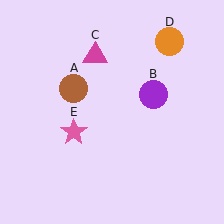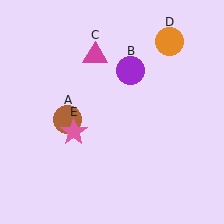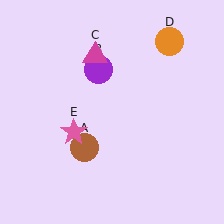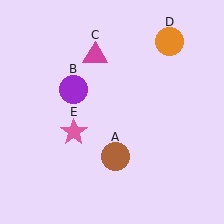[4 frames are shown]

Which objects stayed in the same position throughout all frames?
Magenta triangle (object C) and orange circle (object D) and pink star (object E) remained stationary.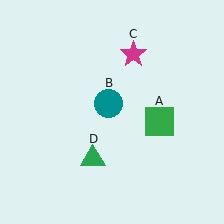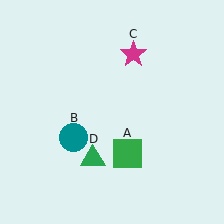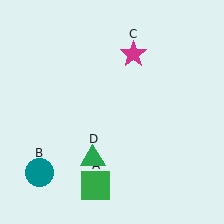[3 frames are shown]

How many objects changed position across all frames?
2 objects changed position: green square (object A), teal circle (object B).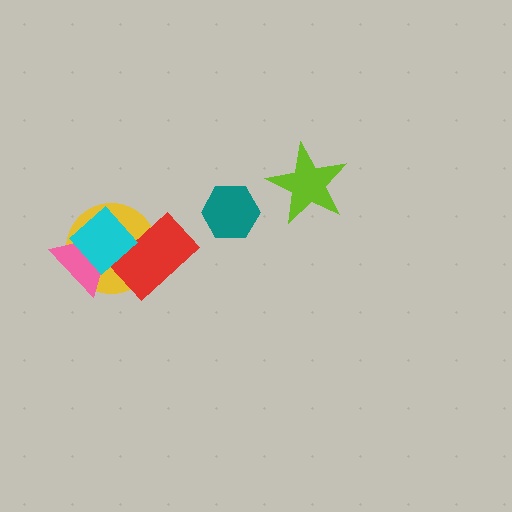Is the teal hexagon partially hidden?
No, no other shape covers it.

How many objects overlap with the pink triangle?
2 objects overlap with the pink triangle.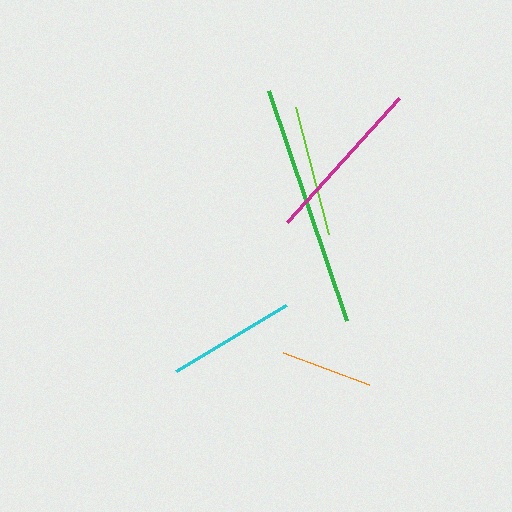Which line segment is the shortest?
The orange line is the shortest at approximately 92 pixels.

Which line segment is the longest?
The green line is the longest at approximately 244 pixels.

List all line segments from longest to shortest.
From longest to shortest: green, magenta, lime, cyan, orange.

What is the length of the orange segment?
The orange segment is approximately 92 pixels long.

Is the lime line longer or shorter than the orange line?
The lime line is longer than the orange line.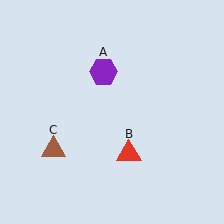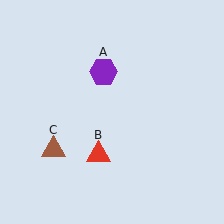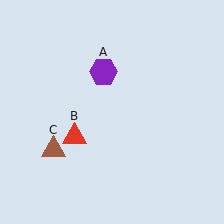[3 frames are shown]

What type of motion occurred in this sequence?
The red triangle (object B) rotated clockwise around the center of the scene.